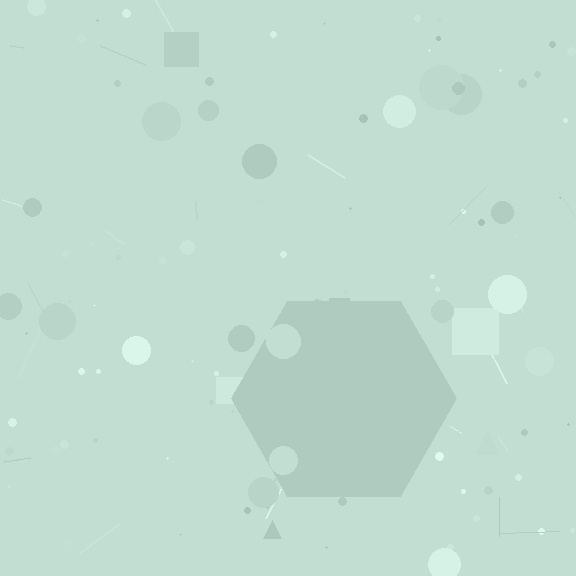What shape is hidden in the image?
A hexagon is hidden in the image.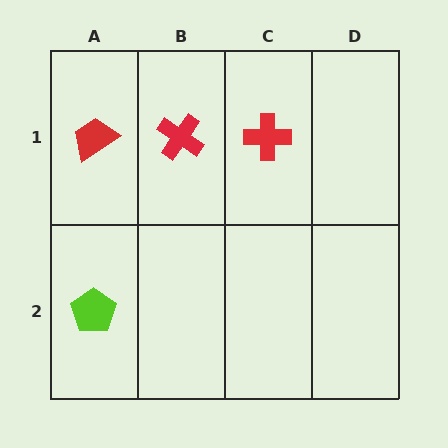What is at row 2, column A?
A lime pentagon.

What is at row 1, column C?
A red cross.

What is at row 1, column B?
A red cross.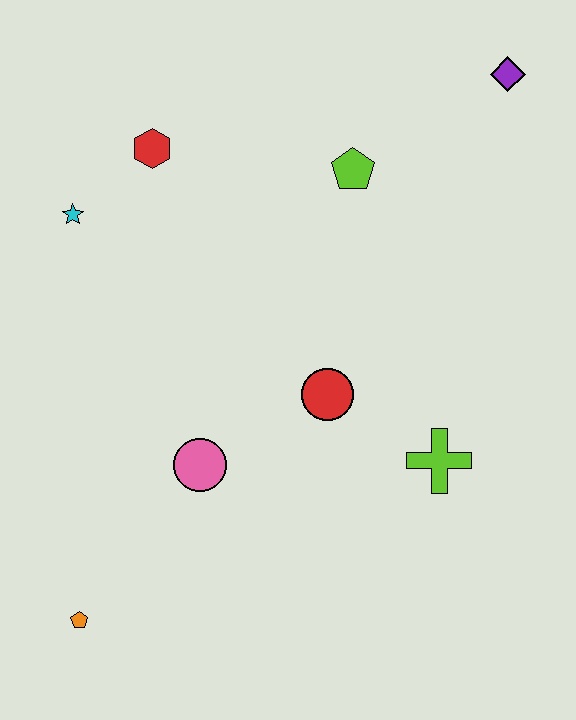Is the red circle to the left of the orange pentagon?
No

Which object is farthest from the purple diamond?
The orange pentagon is farthest from the purple diamond.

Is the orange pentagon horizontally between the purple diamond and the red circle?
No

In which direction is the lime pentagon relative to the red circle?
The lime pentagon is above the red circle.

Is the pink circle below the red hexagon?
Yes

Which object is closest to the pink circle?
The red circle is closest to the pink circle.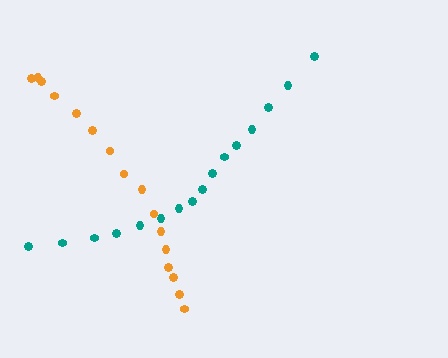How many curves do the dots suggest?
There are 2 distinct paths.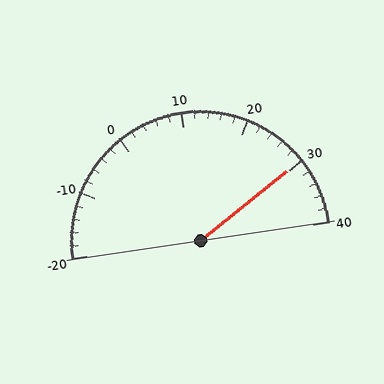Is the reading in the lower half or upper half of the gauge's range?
The reading is in the upper half of the range (-20 to 40).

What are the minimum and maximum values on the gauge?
The gauge ranges from -20 to 40.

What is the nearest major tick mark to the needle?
The nearest major tick mark is 30.